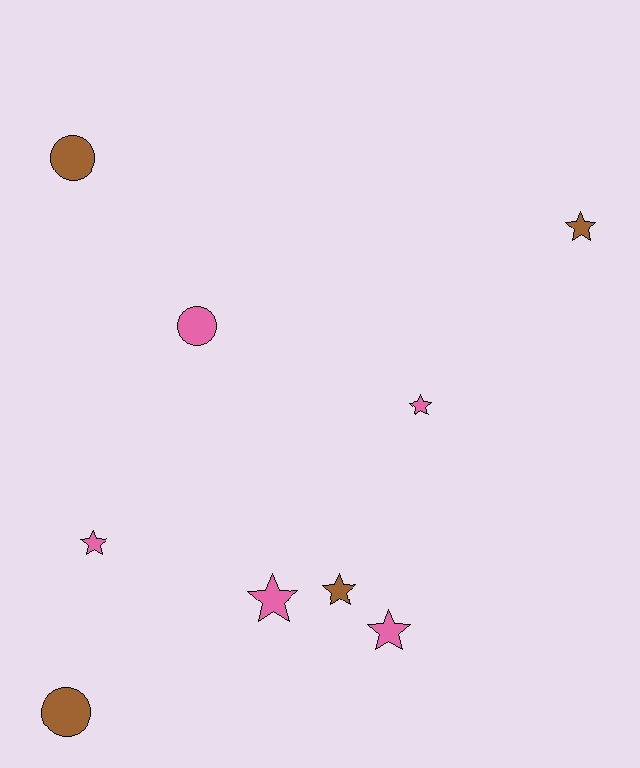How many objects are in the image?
There are 9 objects.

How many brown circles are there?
There are 2 brown circles.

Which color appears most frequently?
Pink, with 5 objects.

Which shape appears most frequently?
Star, with 6 objects.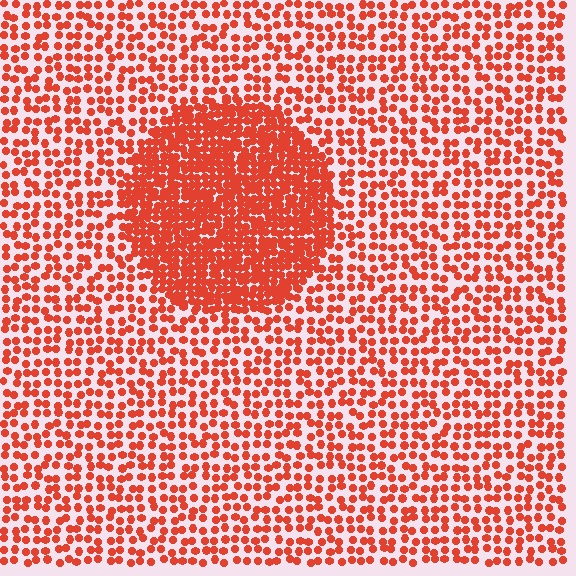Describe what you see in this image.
The image contains small red elements arranged at two different densities. A circle-shaped region is visible where the elements are more densely packed than the surrounding area.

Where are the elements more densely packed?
The elements are more densely packed inside the circle boundary.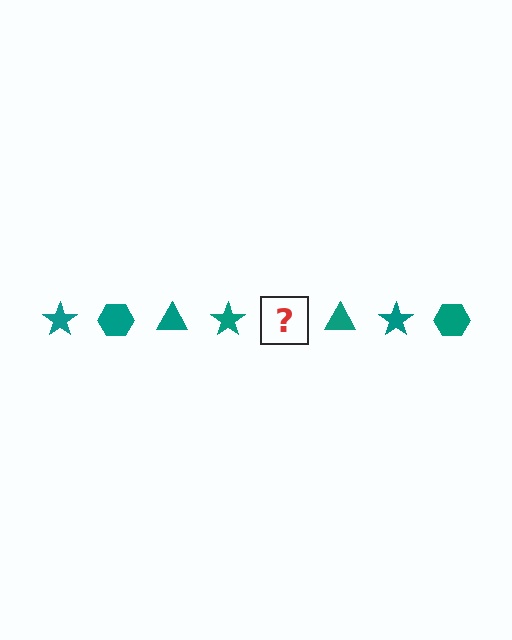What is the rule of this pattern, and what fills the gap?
The rule is that the pattern cycles through star, hexagon, triangle shapes in teal. The gap should be filled with a teal hexagon.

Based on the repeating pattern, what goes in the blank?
The blank should be a teal hexagon.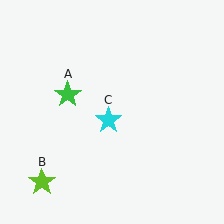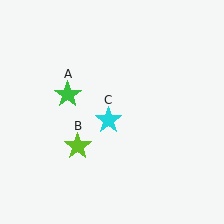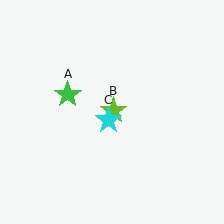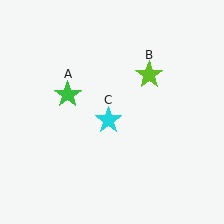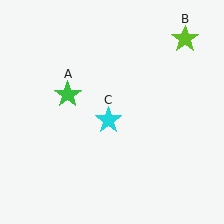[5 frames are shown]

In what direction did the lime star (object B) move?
The lime star (object B) moved up and to the right.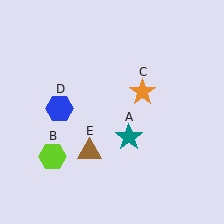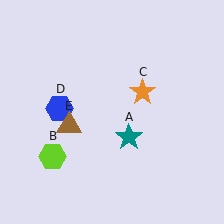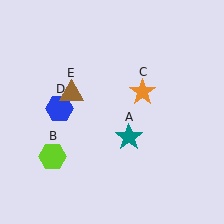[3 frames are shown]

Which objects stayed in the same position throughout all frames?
Teal star (object A) and lime hexagon (object B) and orange star (object C) and blue hexagon (object D) remained stationary.